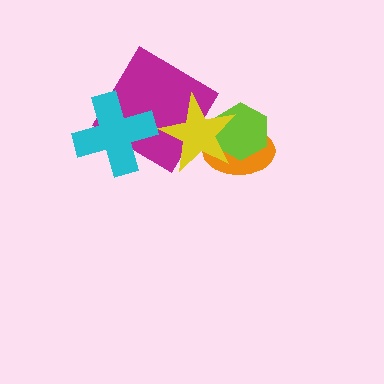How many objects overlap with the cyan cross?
1 object overlaps with the cyan cross.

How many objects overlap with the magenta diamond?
2 objects overlap with the magenta diamond.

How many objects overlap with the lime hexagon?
2 objects overlap with the lime hexagon.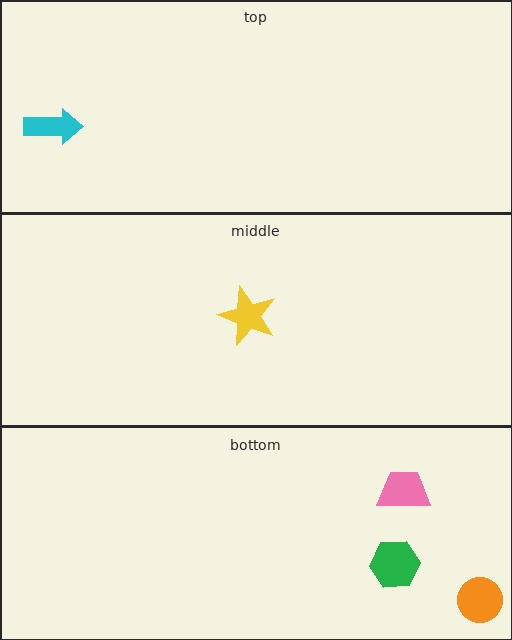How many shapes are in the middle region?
1.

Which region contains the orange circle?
The bottom region.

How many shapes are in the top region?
1.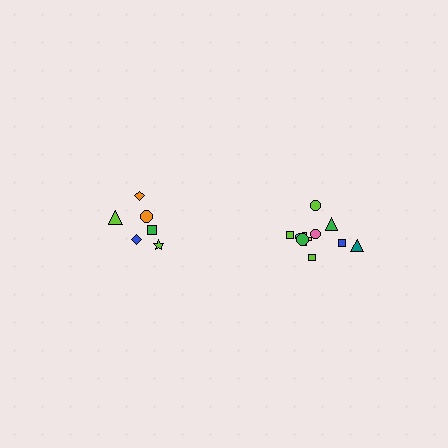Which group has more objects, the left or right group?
The right group.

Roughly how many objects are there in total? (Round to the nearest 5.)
Roughly 15 objects in total.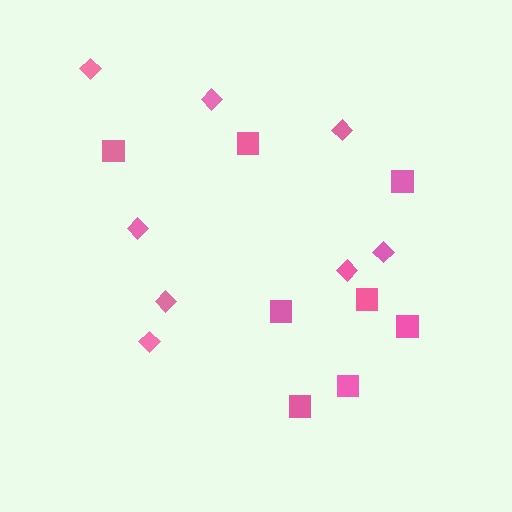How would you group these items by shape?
There are 2 groups: one group of squares (8) and one group of diamonds (8).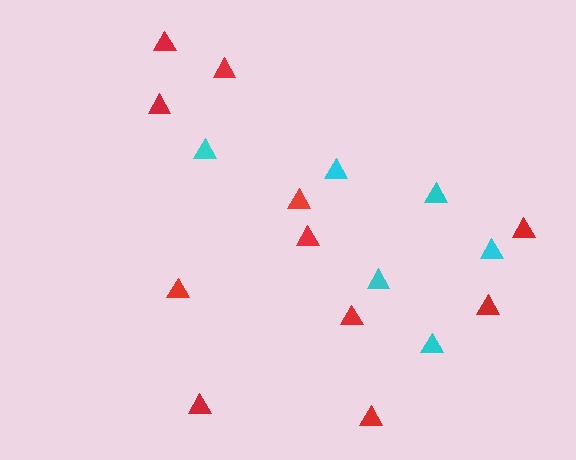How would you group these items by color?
There are 2 groups: one group of cyan triangles (6) and one group of red triangles (11).